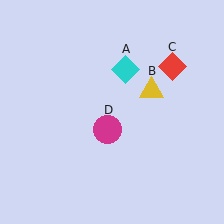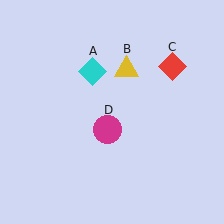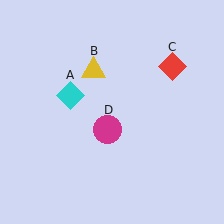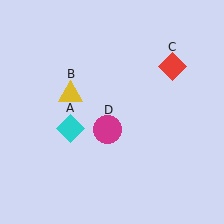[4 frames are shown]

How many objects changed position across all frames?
2 objects changed position: cyan diamond (object A), yellow triangle (object B).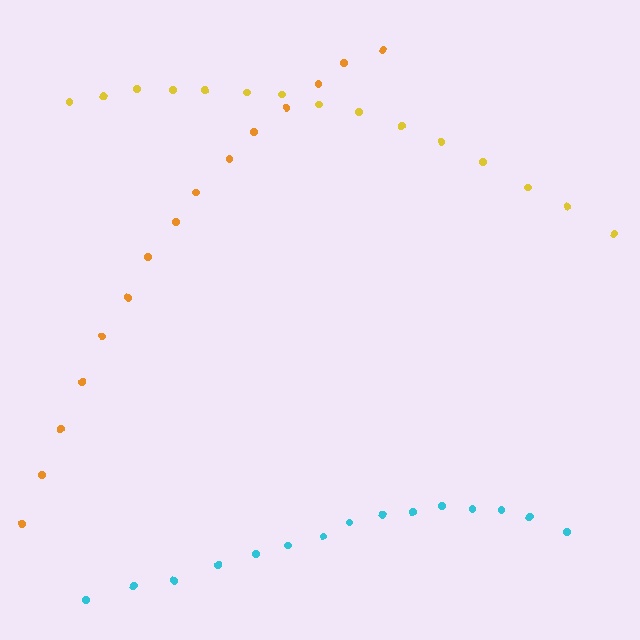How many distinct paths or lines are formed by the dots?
There are 3 distinct paths.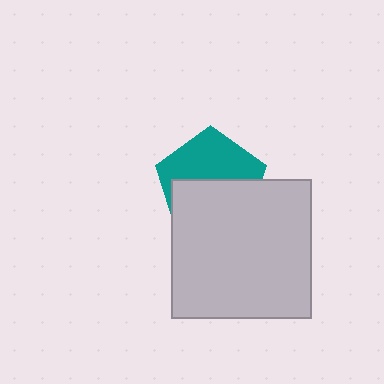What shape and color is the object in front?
The object in front is a light gray square.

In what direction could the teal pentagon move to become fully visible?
The teal pentagon could move up. That would shift it out from behind the light gray square entirely.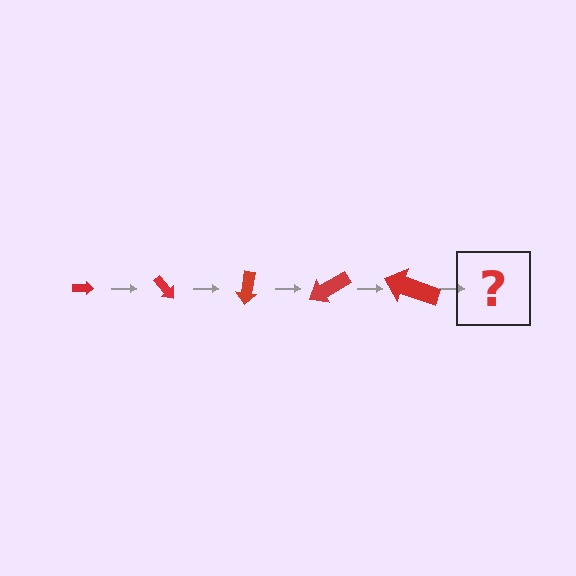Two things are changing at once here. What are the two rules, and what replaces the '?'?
The two rules are that the arrow grows larger each step and it rotates 50 degrees each step. The '?' should be an arrow, larger than the previous one and rotated 250 degrees from the start.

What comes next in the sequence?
The next element should be an arrow, larger than the previous one and rotated 250 degrees from the start.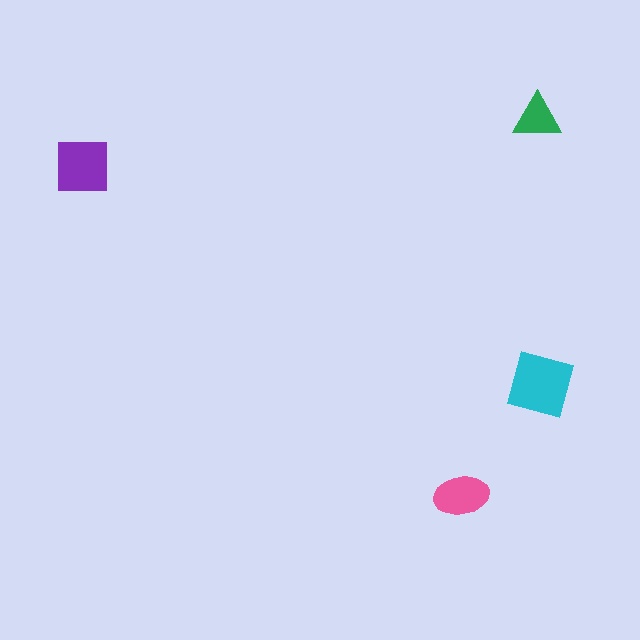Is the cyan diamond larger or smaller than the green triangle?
Larger.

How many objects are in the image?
There are 4 objects in the image.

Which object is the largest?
The cyan diamond.